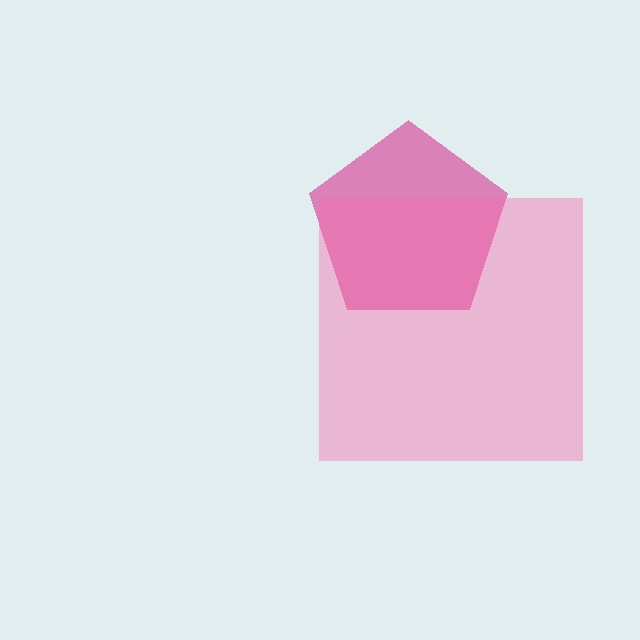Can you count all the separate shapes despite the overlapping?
Yes, there are 2 separate shapes.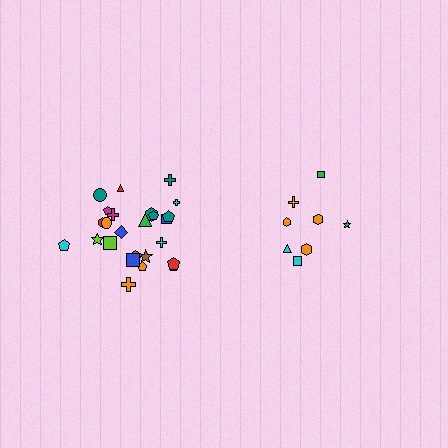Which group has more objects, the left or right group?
The left group.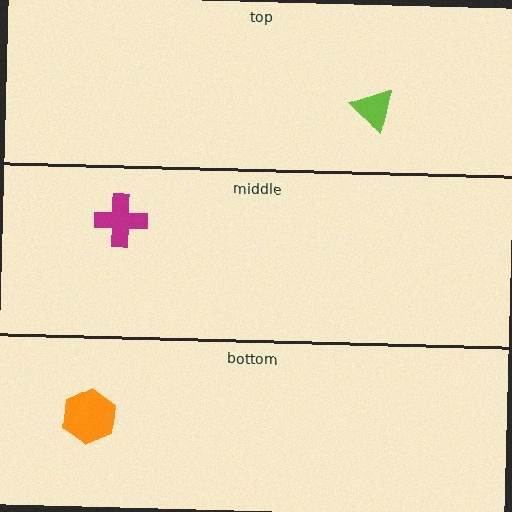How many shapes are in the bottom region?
1.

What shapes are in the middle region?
The magenta cross.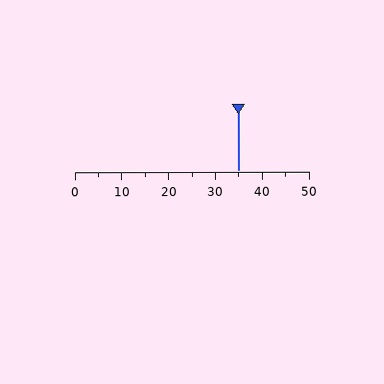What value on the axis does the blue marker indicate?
The marker indicates approximately 35.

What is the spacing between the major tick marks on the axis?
The major ticks are spaced 10 apart.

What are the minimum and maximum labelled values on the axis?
The axis runs from 0 to 50.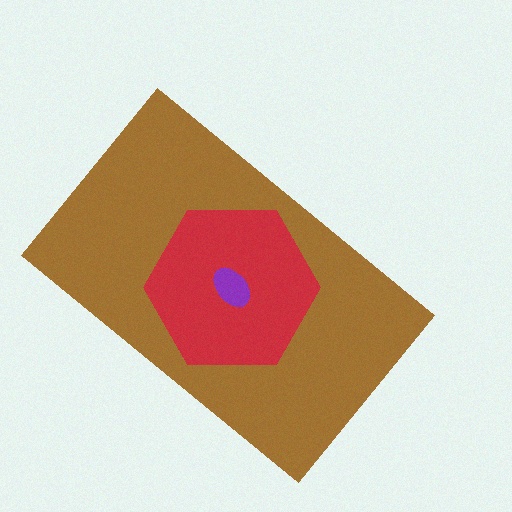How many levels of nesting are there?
3.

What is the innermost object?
The purple ellipse.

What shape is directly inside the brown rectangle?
The red hexagon.